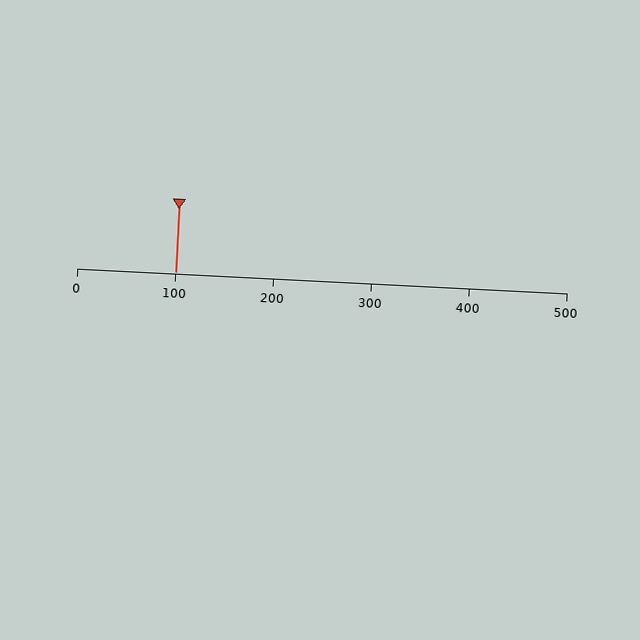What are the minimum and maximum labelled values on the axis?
The axis runs from 0 to 500.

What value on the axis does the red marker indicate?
The marker indicates approximately 100.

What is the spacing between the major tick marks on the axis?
The major ticks are spaced 100 apart.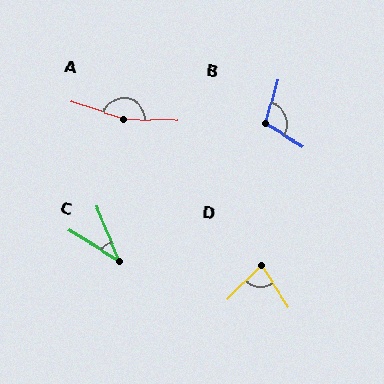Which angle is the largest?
A, at approximately 160 degrees.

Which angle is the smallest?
C, at approximately 35 degrees.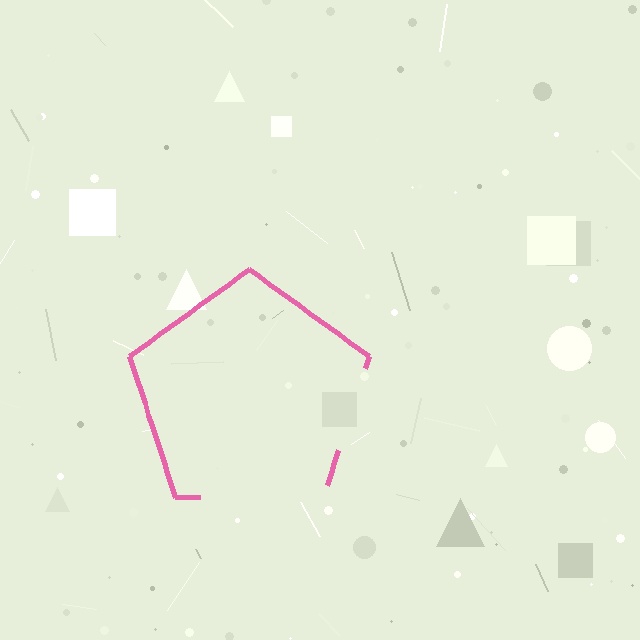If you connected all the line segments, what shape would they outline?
They would outline a pentagon.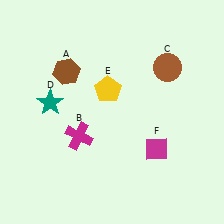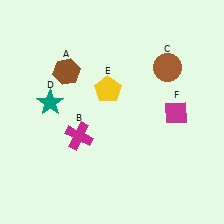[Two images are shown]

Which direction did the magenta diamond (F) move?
The magenta diamond (F) moved up.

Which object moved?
The magenta diamond (F) moved up.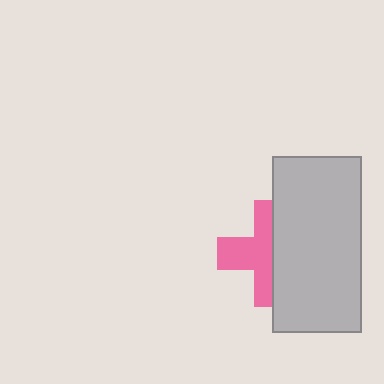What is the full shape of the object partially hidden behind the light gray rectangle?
The partially hidden object is a pink cross.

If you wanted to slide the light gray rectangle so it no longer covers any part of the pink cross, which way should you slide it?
Slide it right — that is the most direct way to separate the two shapes.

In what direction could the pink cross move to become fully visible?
The pink cross could move left. That would shift it out from behind the light gray rectangle entirely.